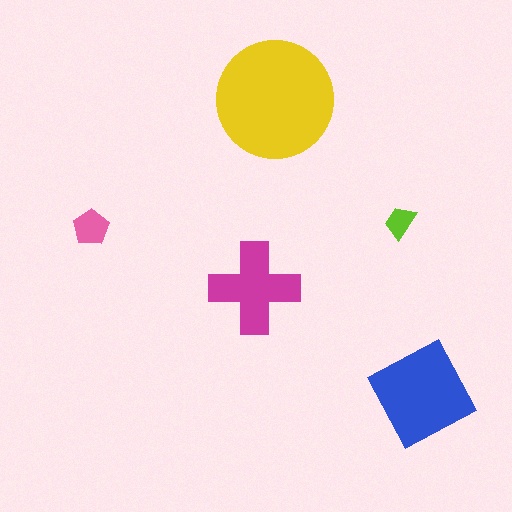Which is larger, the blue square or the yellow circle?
The yellow circle.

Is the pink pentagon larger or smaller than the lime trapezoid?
Larger.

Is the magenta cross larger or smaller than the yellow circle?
Smaller.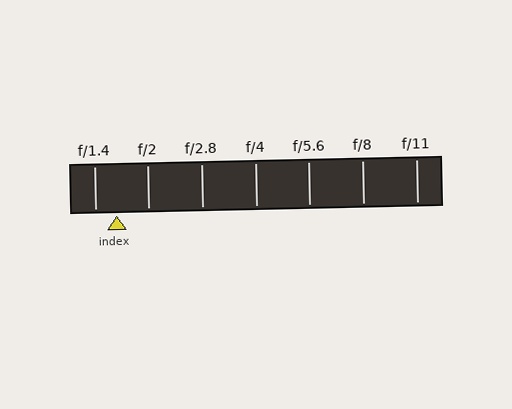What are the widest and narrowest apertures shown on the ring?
The widest aperture shown is f/1.4 and the narrowest is f/11.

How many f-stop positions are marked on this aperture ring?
There are 7 f-stop positions marked.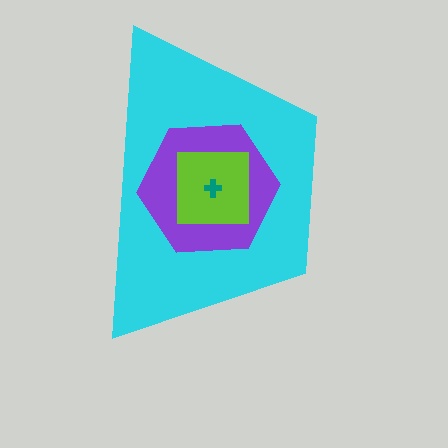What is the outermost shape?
The cyan trapezoid.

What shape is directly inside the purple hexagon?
The lime square.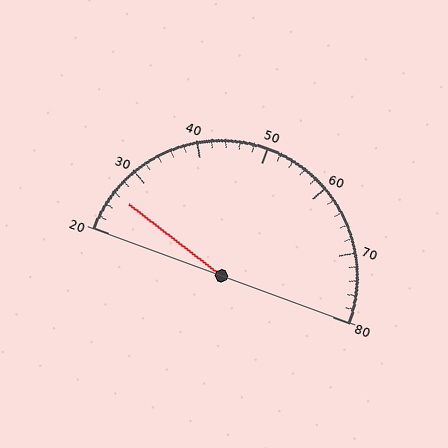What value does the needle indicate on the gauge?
The needle indicates approximately 26.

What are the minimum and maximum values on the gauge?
The gauge ranges from 20 to 80.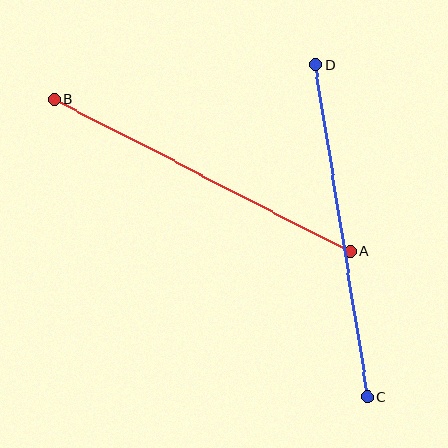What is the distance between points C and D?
The distance is approximately 336 pixels.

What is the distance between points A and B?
The distance is approximately 332 pixels.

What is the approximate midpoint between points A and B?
The midpoint is at approximately (202, 175) pixels.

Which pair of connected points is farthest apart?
Points C and D are farthest apart.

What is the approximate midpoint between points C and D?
The midpoint is at approximately (341, 231) pixels.